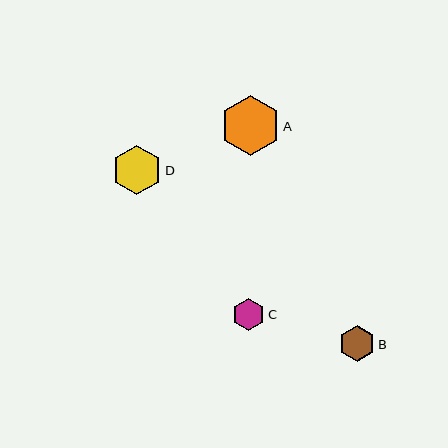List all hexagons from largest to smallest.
From largest to smallest: A, D, B, C.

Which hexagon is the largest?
Hexagon A is the largest with a size of approximately 60 pixels.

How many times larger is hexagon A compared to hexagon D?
Hexagon A is approximately 1.2 times the size of hexagon D.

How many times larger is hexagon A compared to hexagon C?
Hexagon A is approximately 1.9 times the size of hexagon C.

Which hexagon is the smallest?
Hexagon C is the smallest with a size of approximately 32 pixels.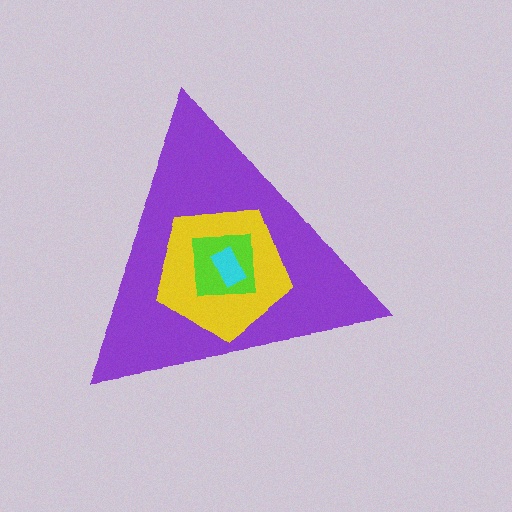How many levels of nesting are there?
4.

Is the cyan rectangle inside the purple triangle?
Yes.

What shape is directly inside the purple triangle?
The yellow pentagon.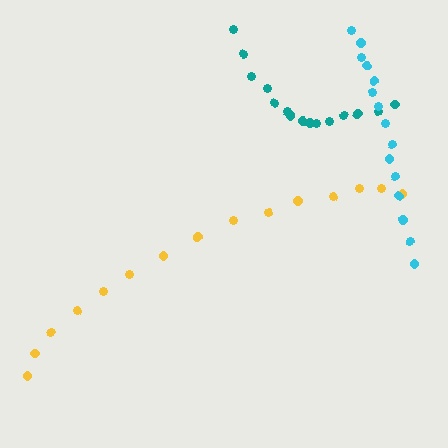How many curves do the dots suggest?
There are 3 distinct paths.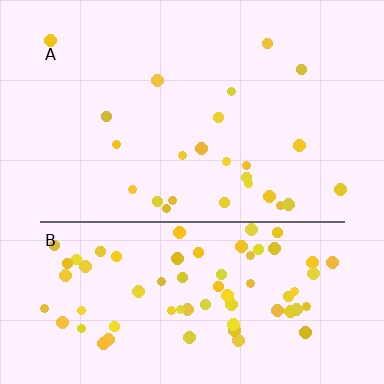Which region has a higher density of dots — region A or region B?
B (the bottom).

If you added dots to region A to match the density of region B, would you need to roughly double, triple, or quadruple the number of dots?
Approximately triple.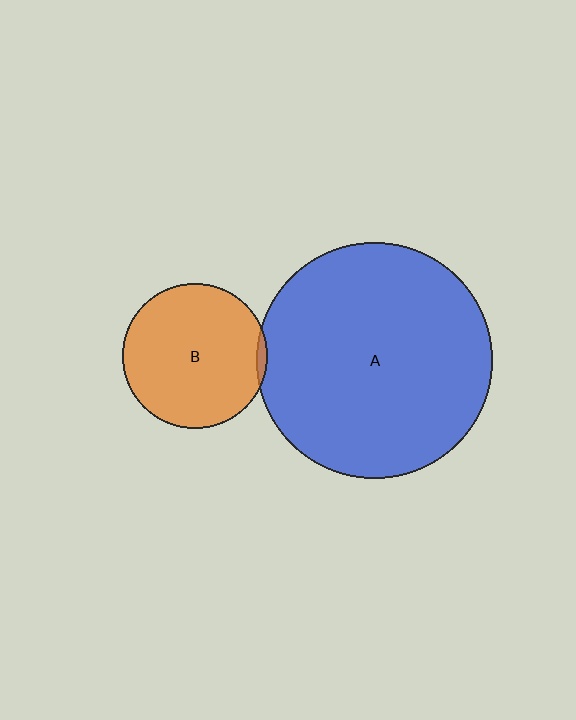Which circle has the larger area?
Circle A (blue).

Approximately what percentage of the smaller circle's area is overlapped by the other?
Approximately 5%.